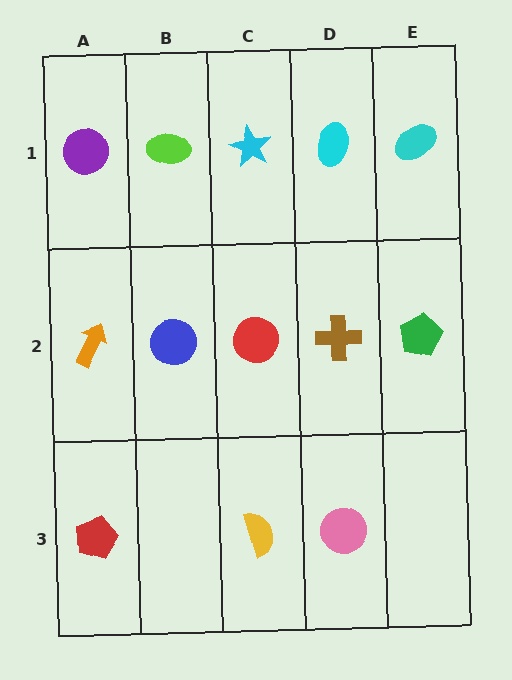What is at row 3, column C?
A yellow semicircle.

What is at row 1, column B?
A lime ellipse.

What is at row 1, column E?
A cyan ellipse.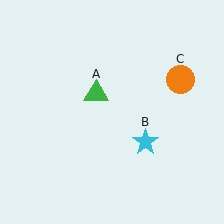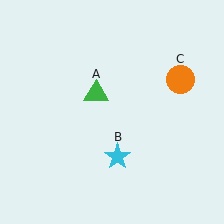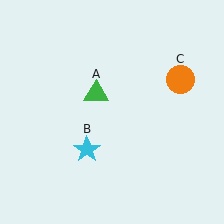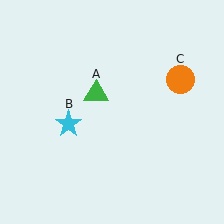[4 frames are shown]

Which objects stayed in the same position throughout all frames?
Green triangle (object A) and orange circle (object C) remained stationary.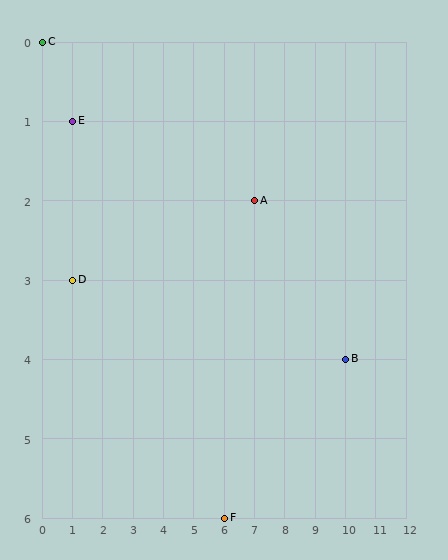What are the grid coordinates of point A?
Point A is at grid coordinates (7, 2).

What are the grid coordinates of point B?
Point B is at grid coordinates (10, 4).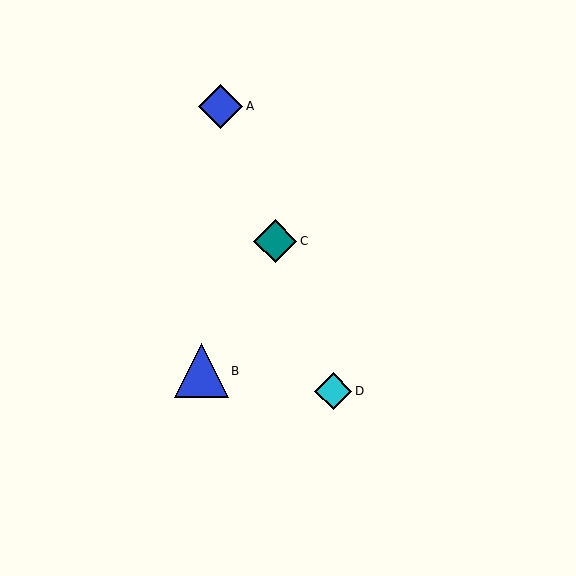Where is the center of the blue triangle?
The center of the blue triangle is at (201, 371).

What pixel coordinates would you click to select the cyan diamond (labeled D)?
Click at (333, 391) to select the cyan diamond D.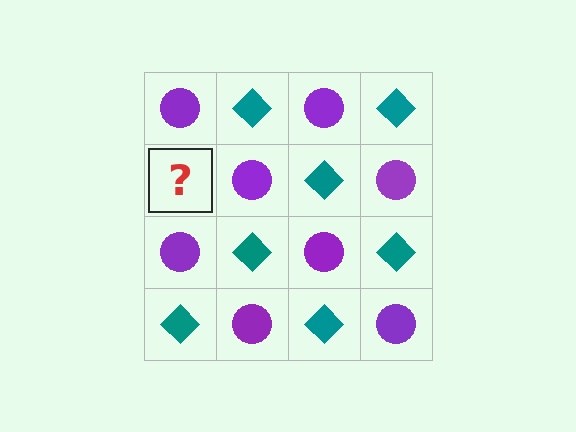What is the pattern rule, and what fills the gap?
The rule is that it alternates purple circle and teal diamond in a checkerboard pattern. The gap should be filled with a teal diamond.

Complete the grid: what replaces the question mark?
The question mark should be replaced with a teal diamond.